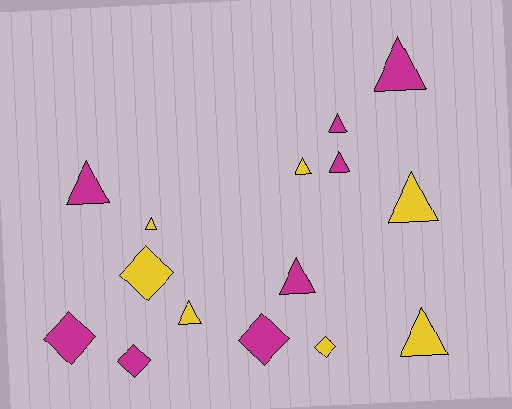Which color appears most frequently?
Magenta, with 8 objects.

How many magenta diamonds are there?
There are 3 magenta diamonds.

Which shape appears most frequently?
Triangle, with 10 objects.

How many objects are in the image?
There are 15 objects.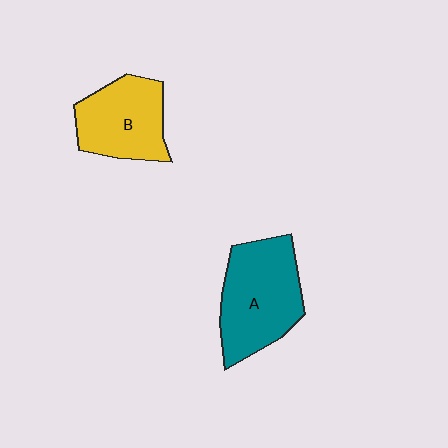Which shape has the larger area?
Shape A (teal).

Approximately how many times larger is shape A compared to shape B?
Approximately 1.3 times.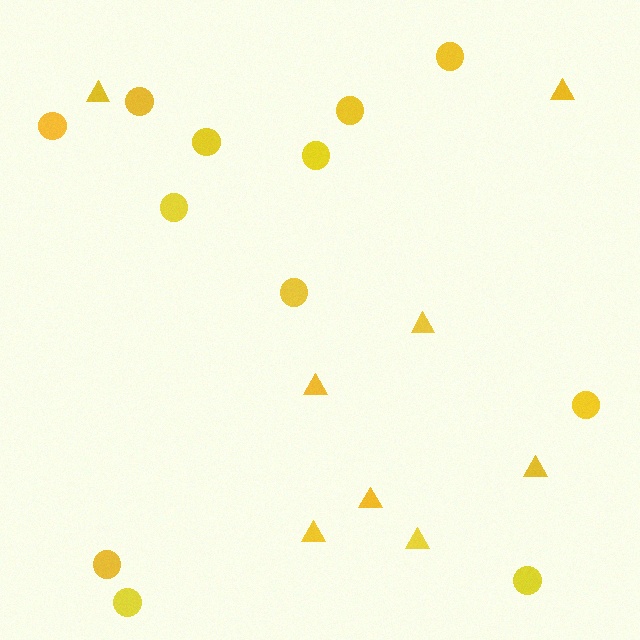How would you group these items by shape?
There are 2 groups: one group of circles (12) and one group of triangles (8).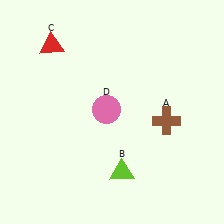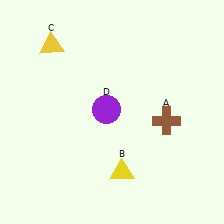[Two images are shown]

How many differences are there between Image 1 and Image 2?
There are 3 differences between the two images.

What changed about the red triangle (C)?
In Image 1, C is red. In Image 2, it changed to yellow.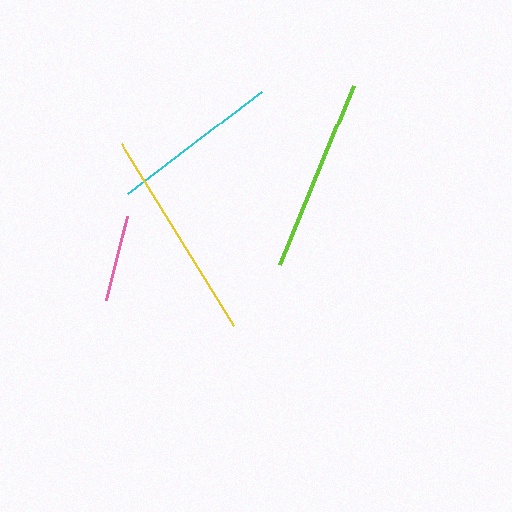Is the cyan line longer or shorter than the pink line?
The cyan line is longer than the pink line.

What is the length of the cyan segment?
The cyan segment is approximately 168 pixels long.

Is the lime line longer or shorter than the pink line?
The lime line is longer than the pink line.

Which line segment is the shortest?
The pink line is the shortest at approximately 88 pixels.